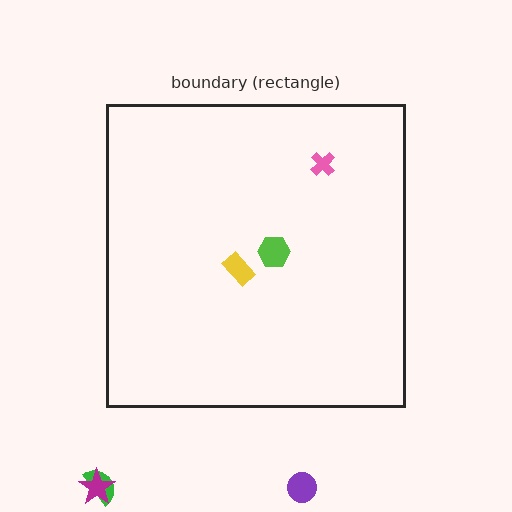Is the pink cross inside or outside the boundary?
Inside.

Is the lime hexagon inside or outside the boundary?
Inside.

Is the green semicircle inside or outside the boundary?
Outside.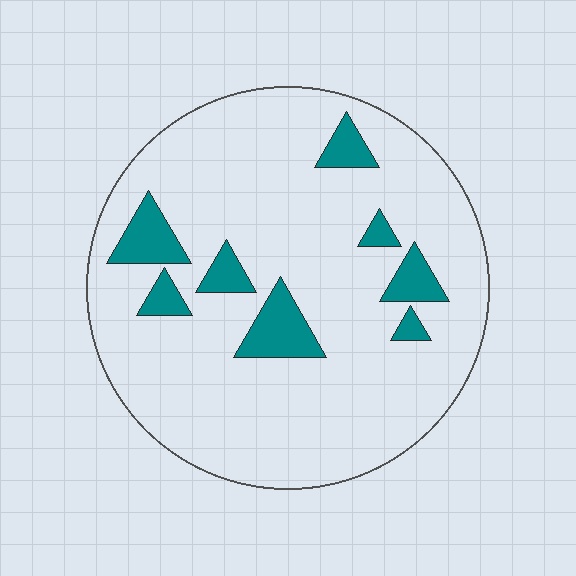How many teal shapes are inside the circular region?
8.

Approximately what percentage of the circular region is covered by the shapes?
Approximately 10%.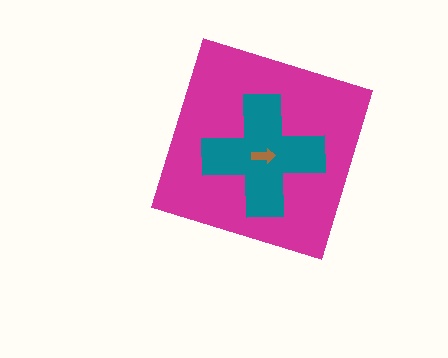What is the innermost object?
The brown arrow.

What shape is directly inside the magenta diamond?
The teal cross.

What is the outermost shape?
The magenta diamond.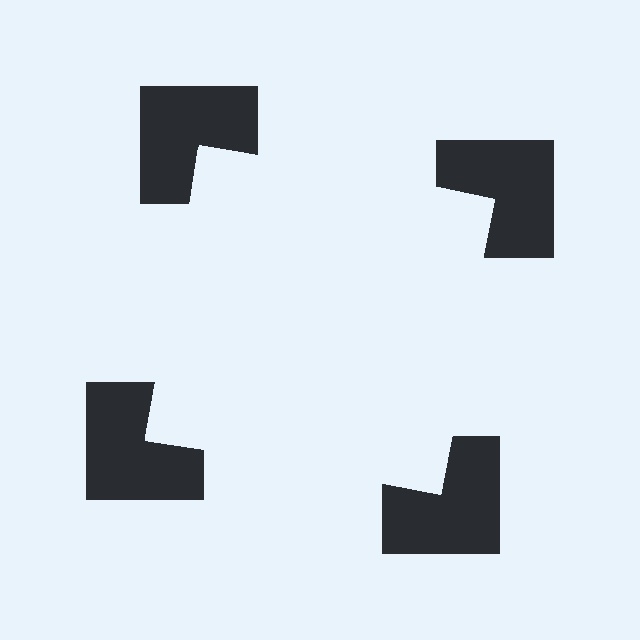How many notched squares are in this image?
There are 4 — one at each vertex of the illusory square.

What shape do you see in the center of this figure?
An illusory square — its edges are inferred from the aligned wedge cuts in the notched squares, not physically drawn.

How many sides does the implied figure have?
4 sides.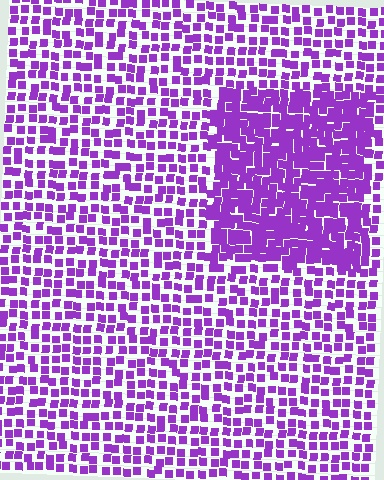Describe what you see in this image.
The image contains small purple elements arranged at two different densities. A rectangle-shaped region is visible where the elements are more densely packed than the surrounding area.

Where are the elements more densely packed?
The elements are more densely packed inside the rectangle boundary.